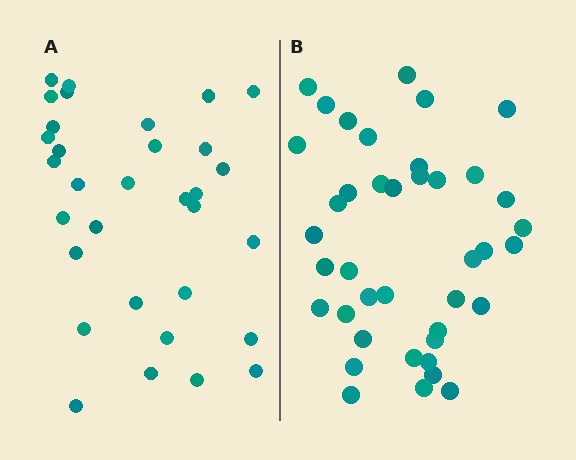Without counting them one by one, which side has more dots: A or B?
Region B (the right region) has more dots.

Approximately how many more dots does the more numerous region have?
Region B has roughly 8 or so more dots than region A.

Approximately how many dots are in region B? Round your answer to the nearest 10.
About 40 dots.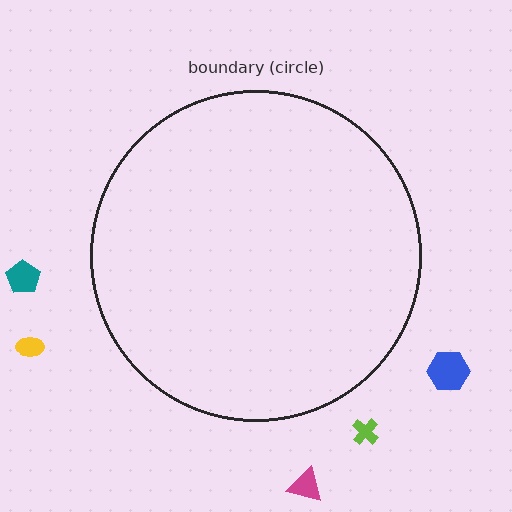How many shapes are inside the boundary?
0 inside, 5 outside.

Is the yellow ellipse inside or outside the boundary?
Outside.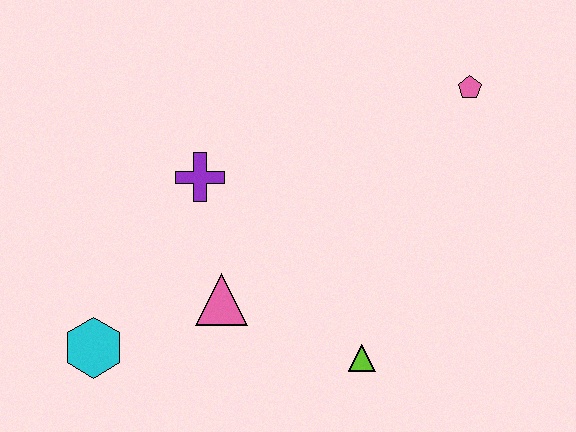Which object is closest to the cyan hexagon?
The pink triangle is closest to the cyan hexagon.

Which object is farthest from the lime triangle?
The pink pentagon is farthest from the lime triangle.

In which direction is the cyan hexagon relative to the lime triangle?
The cyan hexagon is to the left of the lime triangle.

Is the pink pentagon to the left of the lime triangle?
No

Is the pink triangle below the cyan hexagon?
No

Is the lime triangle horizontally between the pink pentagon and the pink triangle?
Yes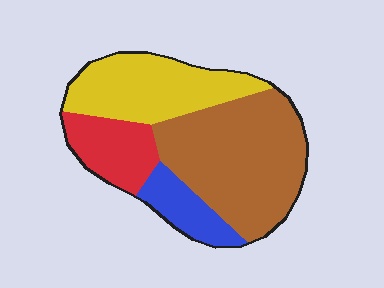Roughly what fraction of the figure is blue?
Blue covers about 10% of the figure.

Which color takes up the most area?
Brown, at roughly 45%.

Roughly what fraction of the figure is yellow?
Yellow covers 28% of the figure.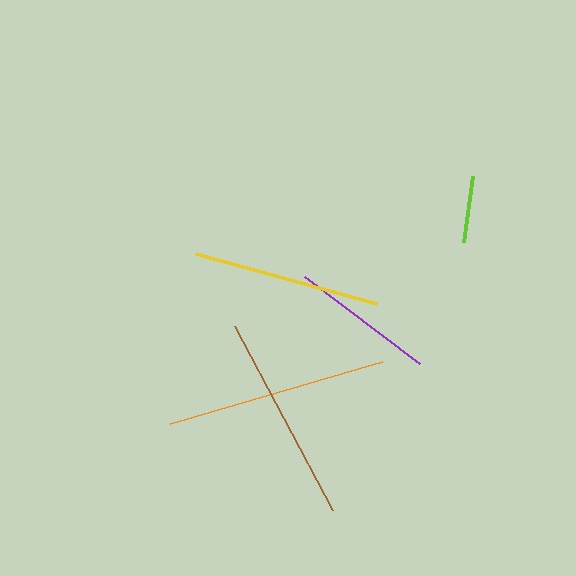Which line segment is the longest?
The orange line is the longest at approximately 221 pixels.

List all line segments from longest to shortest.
From longest to shortest: orange, brown, yellow, purple, lime.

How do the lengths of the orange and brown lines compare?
The orange and brown lines are approximately the same length.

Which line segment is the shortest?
The lime line is the shortest at approximately 66 pixels.